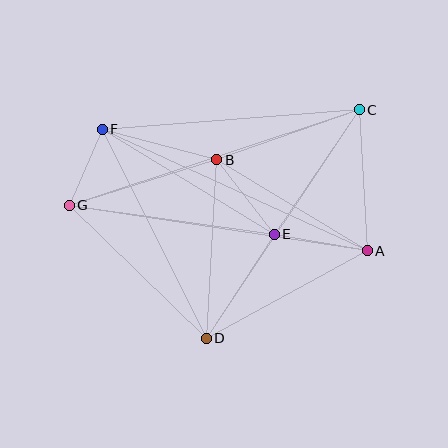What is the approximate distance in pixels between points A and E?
The distance between A and E is approximately 95 pixels.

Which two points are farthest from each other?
Points C and G are farthest from each other.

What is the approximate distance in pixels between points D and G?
The distance between D and G is approximately 191 pixels.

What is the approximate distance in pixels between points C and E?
The distance between C and E is approximately 151 pixels.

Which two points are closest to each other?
Points F and G are closest to each other.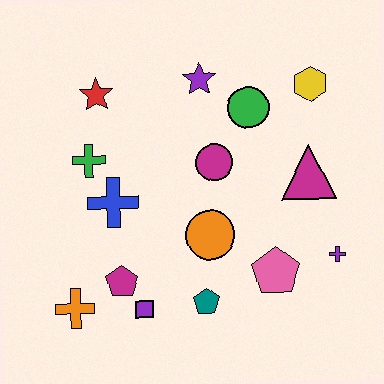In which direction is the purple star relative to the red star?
The purple star is to the right of the red star.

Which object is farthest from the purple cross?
The red star is farthest from the purple cross.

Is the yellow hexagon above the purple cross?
Yes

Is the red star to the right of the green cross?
Yes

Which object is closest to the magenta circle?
The green circle is closest to the magenta circle.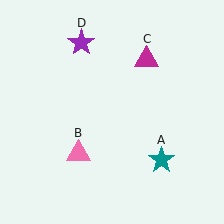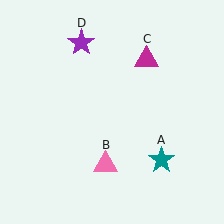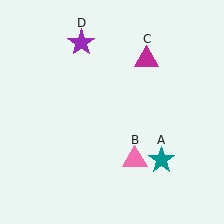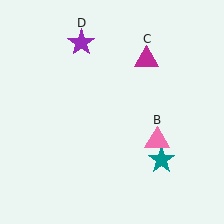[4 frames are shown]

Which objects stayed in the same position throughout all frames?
Teal star (object A) and magenta triangle (object C) and purple star (object D) remained stationary.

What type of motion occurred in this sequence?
The pink triangle (object B) rotated counterclockwise around the center of the scene.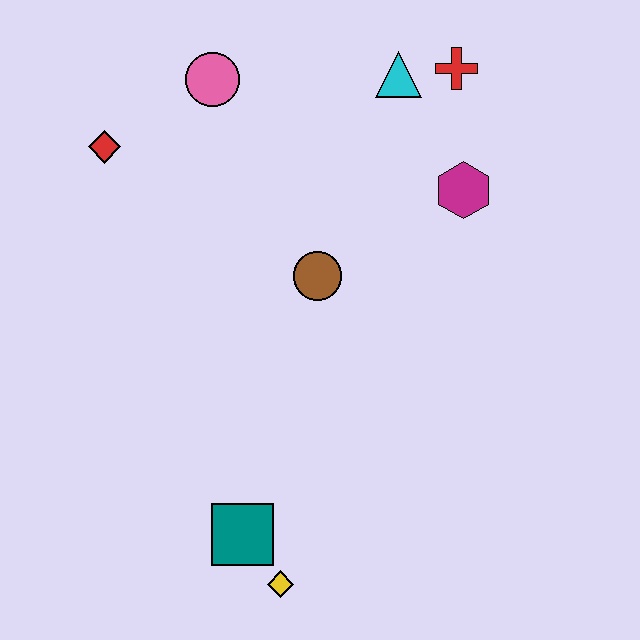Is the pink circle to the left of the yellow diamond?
Yes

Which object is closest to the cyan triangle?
The red cross is closest to the cyan triangle.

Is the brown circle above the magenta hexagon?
No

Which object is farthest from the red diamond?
The yellow diamond is farthest from the red diamond.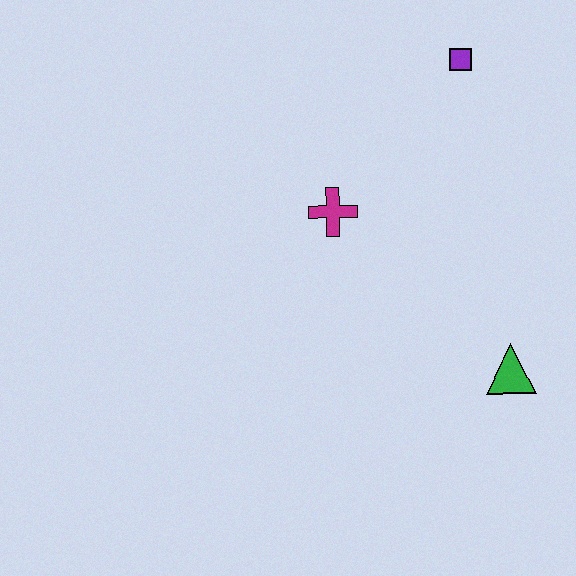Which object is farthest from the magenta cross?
The green triangle is farthest from the magenta cross.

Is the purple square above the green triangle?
Yes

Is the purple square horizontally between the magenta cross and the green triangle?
Yes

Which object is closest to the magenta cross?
The purple square is closest to the magenta cross.